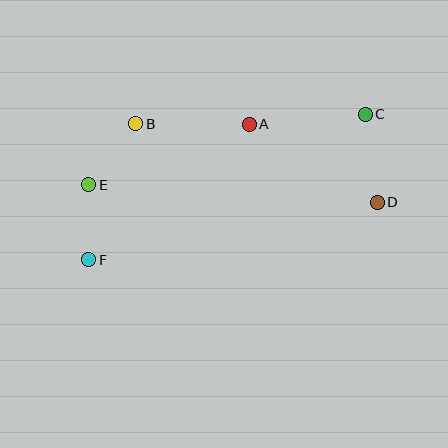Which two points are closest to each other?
Points E and F are closest to each other.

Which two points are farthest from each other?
Points C and F are farthest from each other.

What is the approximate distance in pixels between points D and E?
The distance between D and E is approximately 289 pixels.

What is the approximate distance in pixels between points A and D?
The distance between A and D is approximately 150 pixels.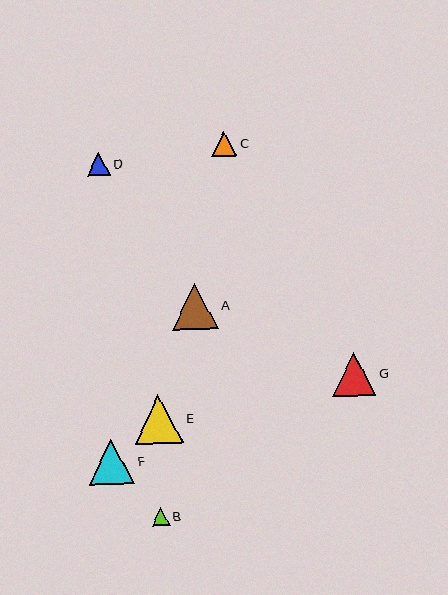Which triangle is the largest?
Triangle E is the largest with a size of approximately 49 pixels.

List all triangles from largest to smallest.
From largest to smallest: E, A, F, G, C, D, B.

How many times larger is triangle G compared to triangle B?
Triangle G is approximately 2.4 times the size of triangle B.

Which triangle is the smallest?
Triangle B is the smallest with a size of approximately 18 pixels.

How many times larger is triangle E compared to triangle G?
Triangle E is approximately 1.1 times the size of triangle G.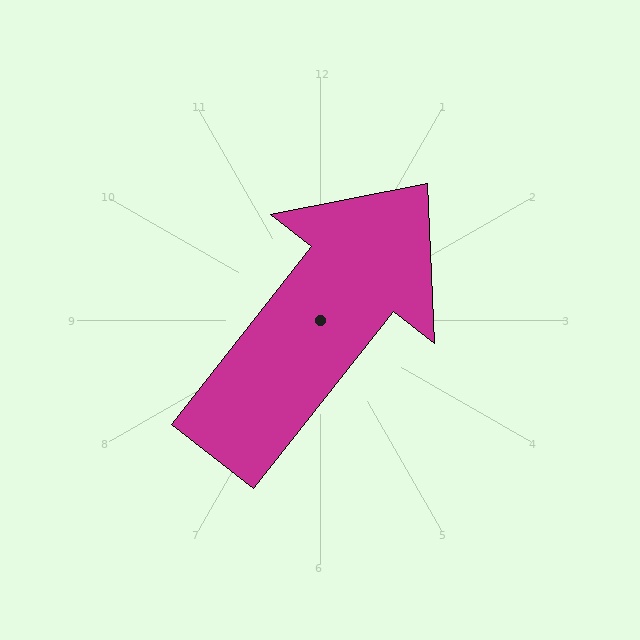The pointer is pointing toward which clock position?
Roughly 1 o'clock.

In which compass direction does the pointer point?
Northeast.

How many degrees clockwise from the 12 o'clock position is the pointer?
Approximately 38 degrees.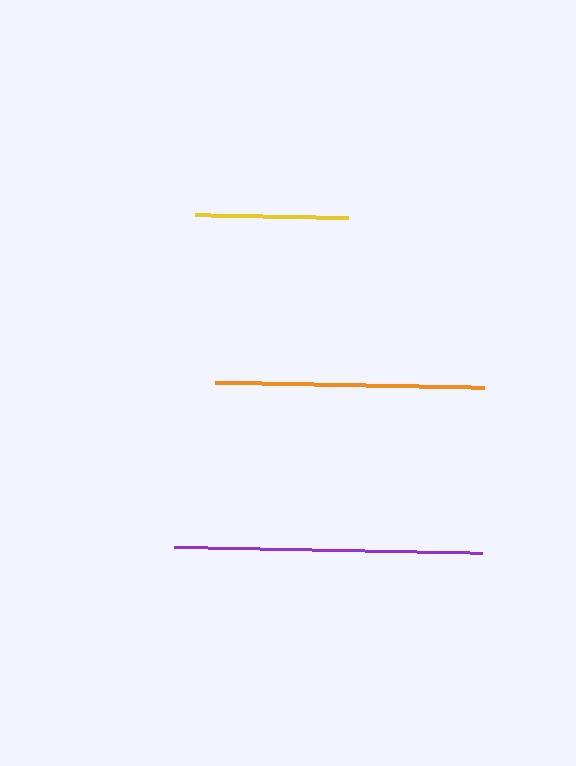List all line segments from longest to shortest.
From longest to shortest: purple, orange, yellow.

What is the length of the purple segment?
The purple segment is approximately 308 pixels long.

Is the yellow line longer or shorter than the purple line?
The purple line is longer than the yellow line.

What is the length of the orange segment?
The orange segment is approximately 269 pixels long.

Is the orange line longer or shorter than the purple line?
The purple line is longer than the orange line.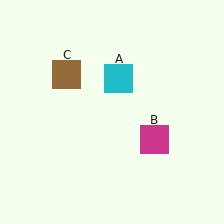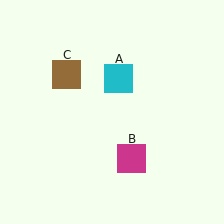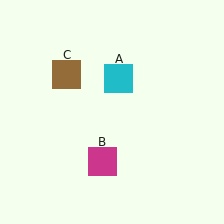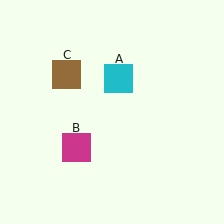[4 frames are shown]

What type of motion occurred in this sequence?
The magenta square (object B) rotated clockwise around the center of the scene.